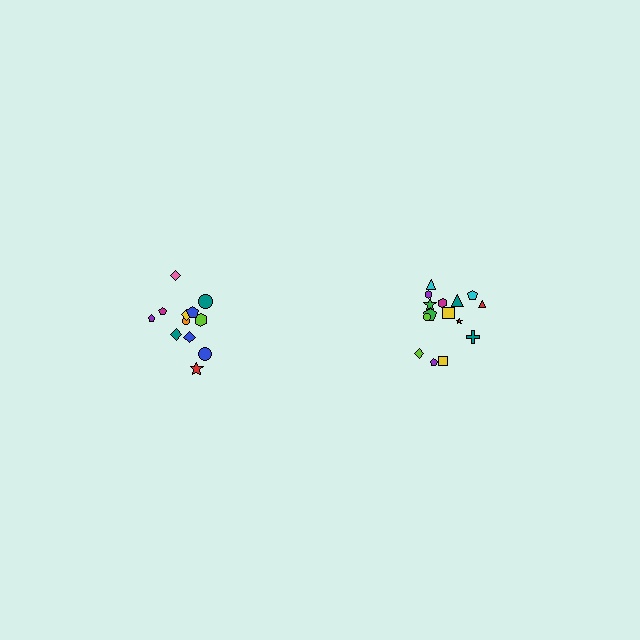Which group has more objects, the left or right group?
The right group.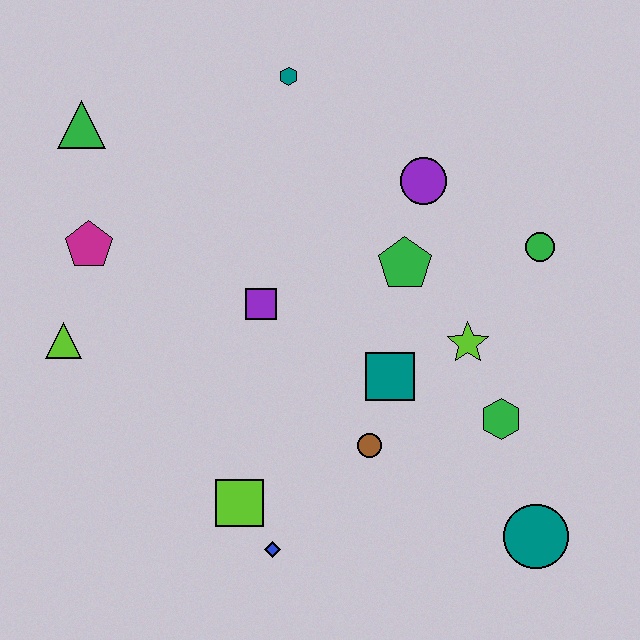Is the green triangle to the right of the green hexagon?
No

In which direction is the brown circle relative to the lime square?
The brown circle is to the right of the lime square.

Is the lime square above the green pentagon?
No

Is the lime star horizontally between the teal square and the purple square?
No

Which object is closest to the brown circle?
The teal square is closest to the brown circle.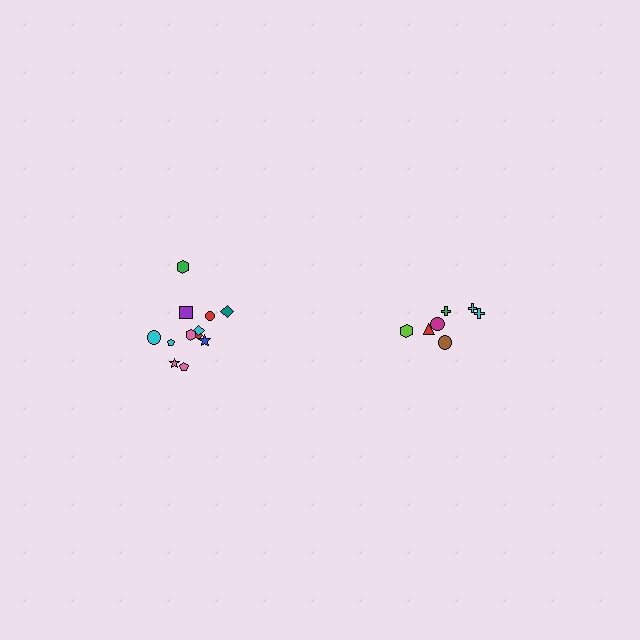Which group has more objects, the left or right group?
The left group.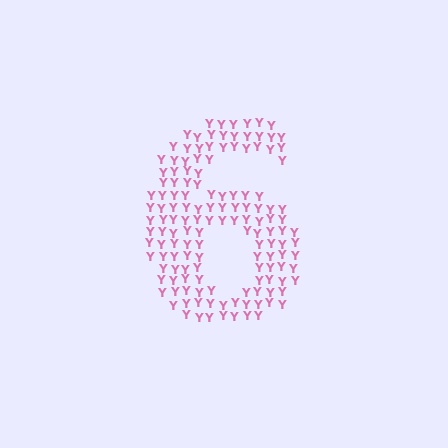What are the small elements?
The small elements are letter Y's.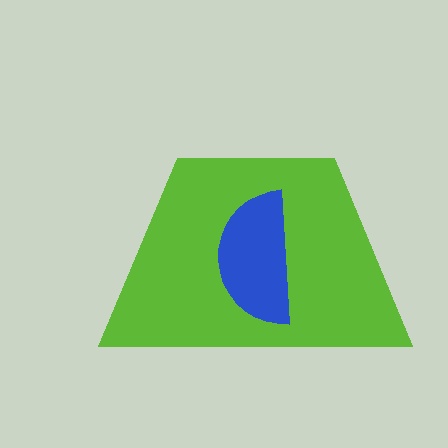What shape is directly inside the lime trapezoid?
The blue semicircle.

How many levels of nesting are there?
2.